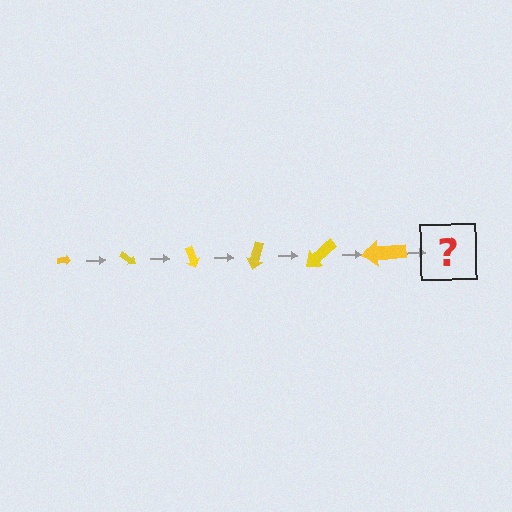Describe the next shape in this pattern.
It should be an arrow, larger than the previous one and rotated 210 degrees from the start.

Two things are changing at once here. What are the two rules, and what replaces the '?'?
The two rules are that the arrow grows larger each step and it rotates 35 degrees each step. The '?' should be an arrow, larger than the previous one and rotated 210 degrees from the start.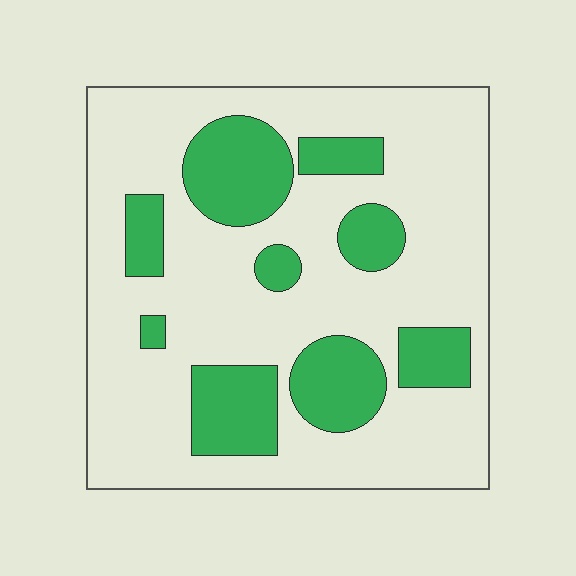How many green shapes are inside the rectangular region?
9.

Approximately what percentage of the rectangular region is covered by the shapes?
Approximately 25%.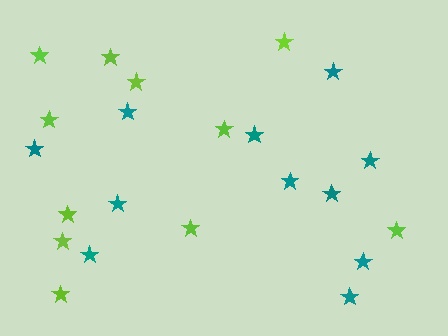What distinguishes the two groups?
There are 2 groups: one group of lime stars (11) and one group of teal stars (11).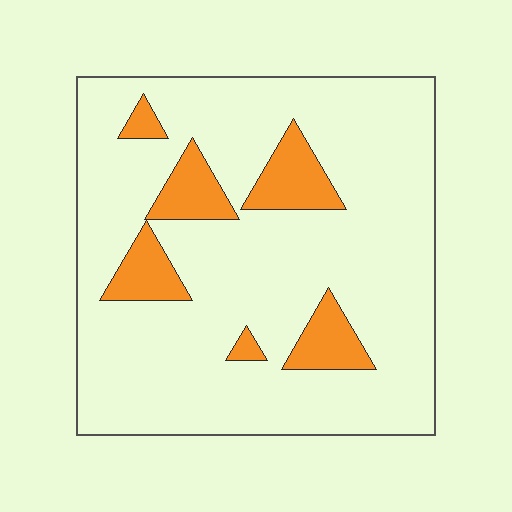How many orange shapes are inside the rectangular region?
6.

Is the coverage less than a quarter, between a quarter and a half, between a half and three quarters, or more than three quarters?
Less than a quarter.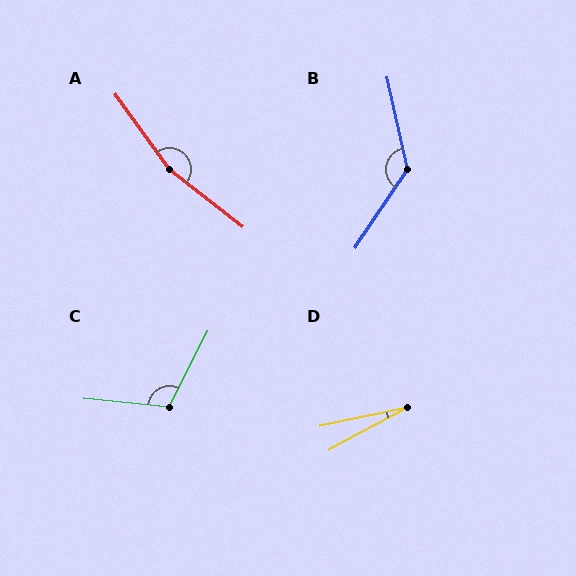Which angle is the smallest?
D, at approximately 16 degrees.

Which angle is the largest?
A, at approximately 164 degrees.